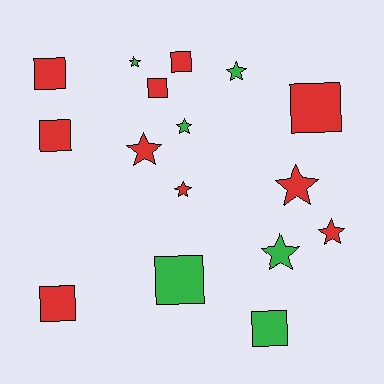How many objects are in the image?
There are 16 objects.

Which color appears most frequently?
Red, with 10 objects.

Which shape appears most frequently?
Star, with 8 objects.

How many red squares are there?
There are 6 red squares.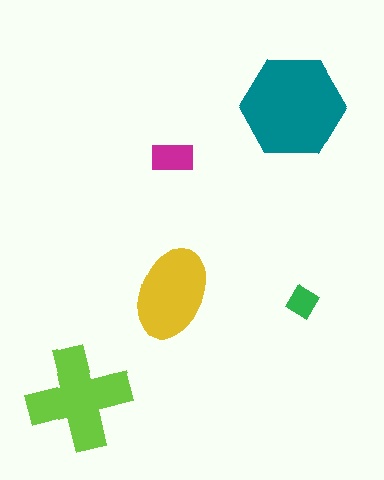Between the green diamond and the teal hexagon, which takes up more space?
The teal hexagon.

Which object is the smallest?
The green diamond.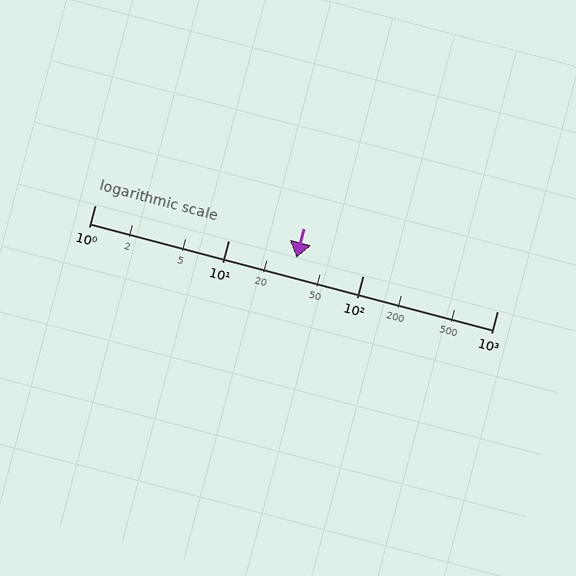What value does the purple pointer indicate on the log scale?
The pointer indicates approximately 32.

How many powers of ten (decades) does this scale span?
The scale spans 3 decades, from 1 to 1000.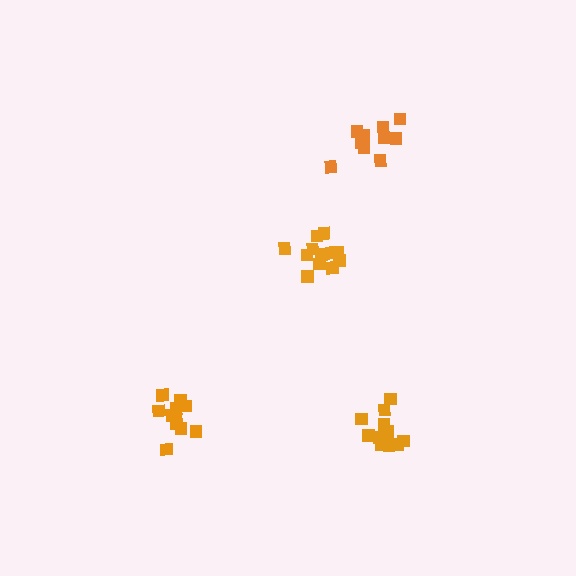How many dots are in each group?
Group 1: 11 dots, Group 2: 12 dots, Group 3: 10 dots, Group 4: 15 dots (48 total).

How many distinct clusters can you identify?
There are 4 distinct clusters.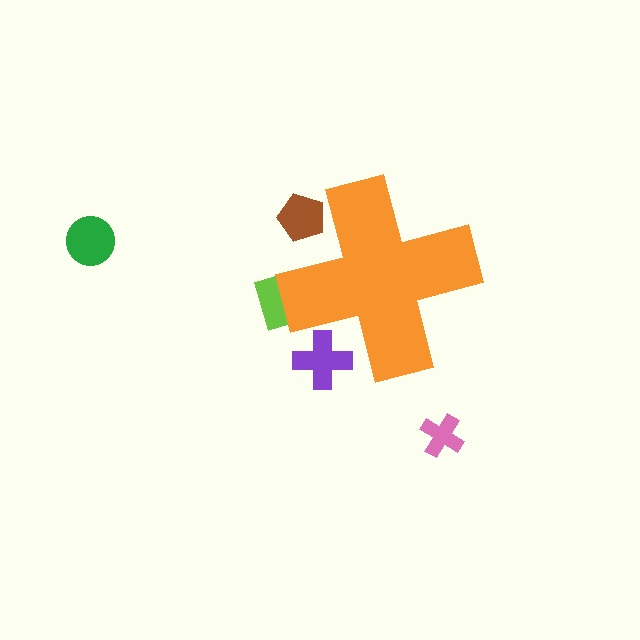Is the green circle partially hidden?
No, the green circle is fully visible.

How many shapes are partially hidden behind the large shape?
3 shapes are partially hidden.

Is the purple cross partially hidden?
Yes, the purple cross is partially hidden behind the orange cross.